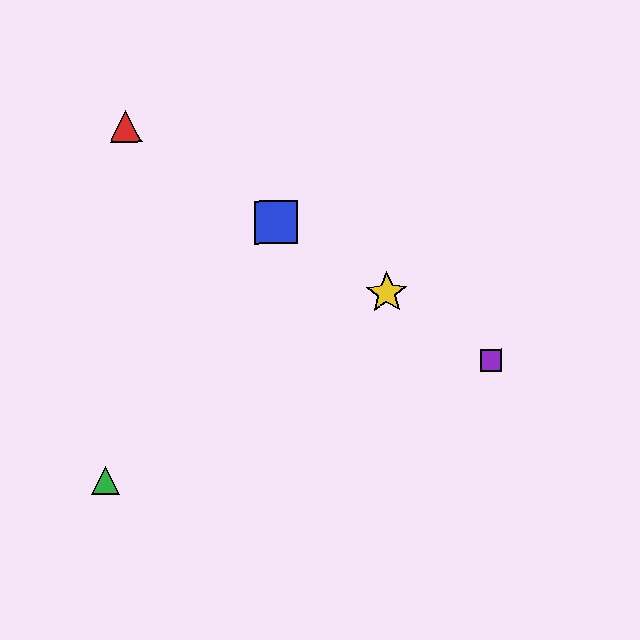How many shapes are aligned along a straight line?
4 shapes (the red triangle, the blue square, the yellow star, the purple square) are aligned along a straight line.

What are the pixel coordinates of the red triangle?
The red triangle is at (126, 126).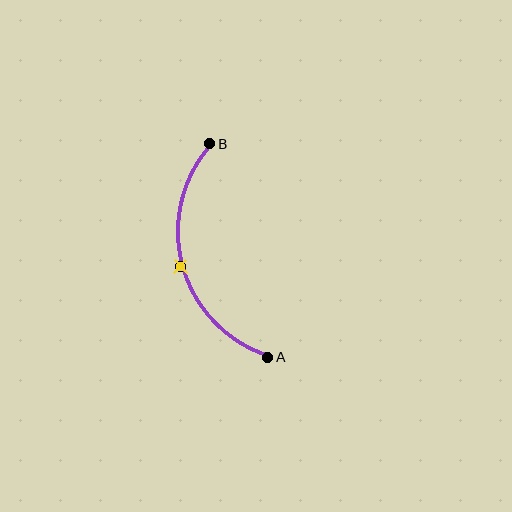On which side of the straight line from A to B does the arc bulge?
The arc bulges to the left of the straight line connecting A and B.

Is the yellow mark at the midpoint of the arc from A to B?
Yes. The yellow mark lies on the arc at equal arc-length from both A and B — it is the arc midpoint.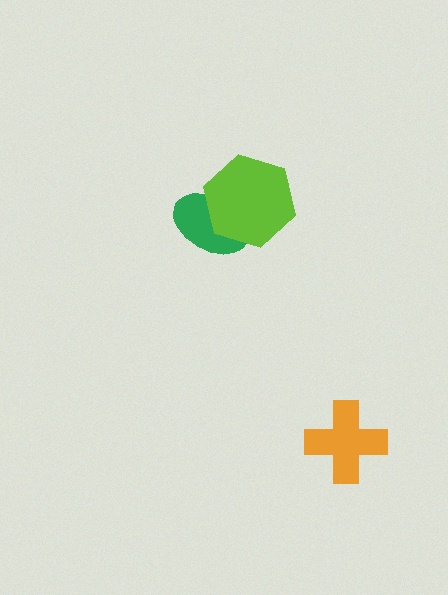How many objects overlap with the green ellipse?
1 object overlaps with the green ellipse.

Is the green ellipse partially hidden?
Yes, it is partially covered by another shape.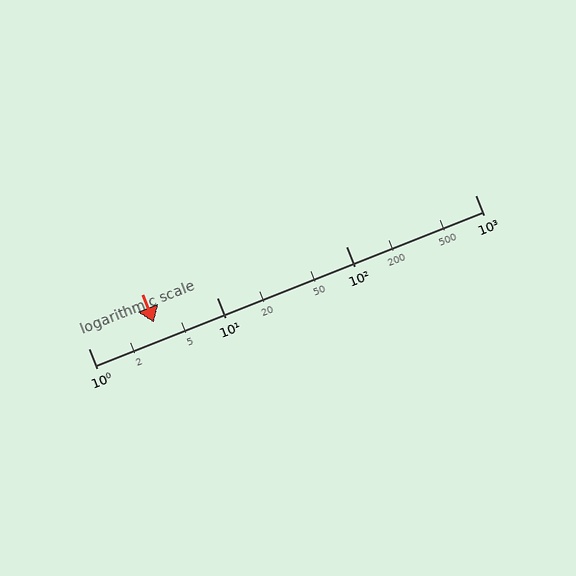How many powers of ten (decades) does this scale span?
The scale spans 3 decades, from 1 to 1000.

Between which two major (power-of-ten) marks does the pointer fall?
The pointer is between 1 and 10.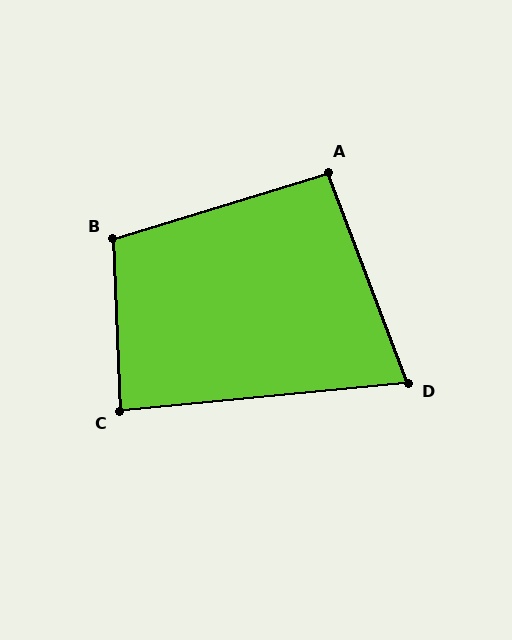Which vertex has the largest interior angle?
B, at approximately 105 degrees.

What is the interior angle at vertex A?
Approximately 94 degrees (approximately right).